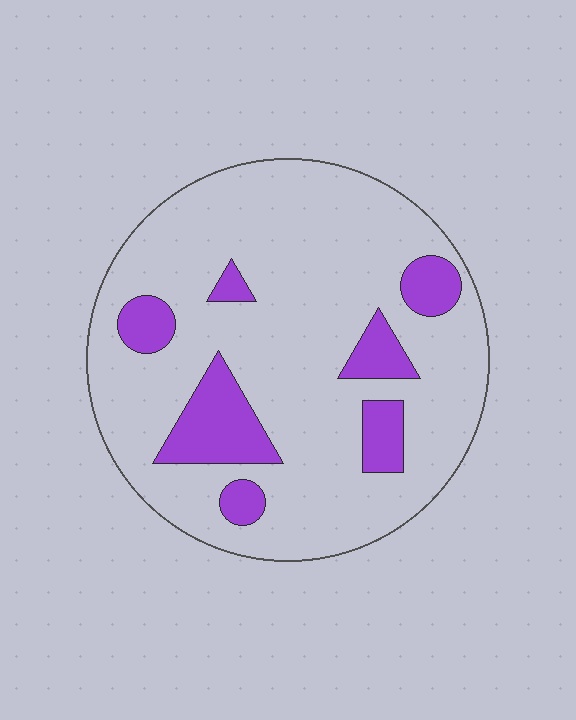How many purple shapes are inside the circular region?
7.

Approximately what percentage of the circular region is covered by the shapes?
Approximately 15%.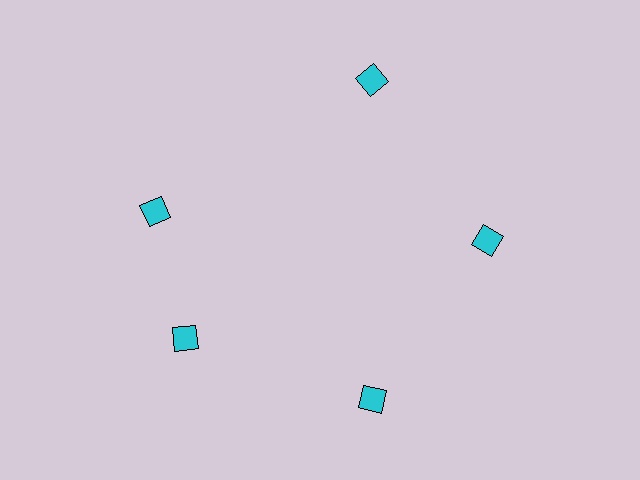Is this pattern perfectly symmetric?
No. The 5 cyan diamonds are arranged in a ring, but one element near the 10 o'clock position is rotated out of alignment along the ring, breaking the 5-fold rotational symmetry.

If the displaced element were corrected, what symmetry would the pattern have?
It would have 5-fold rotational symmetry — the pattern would map onto itself every 72 degrees.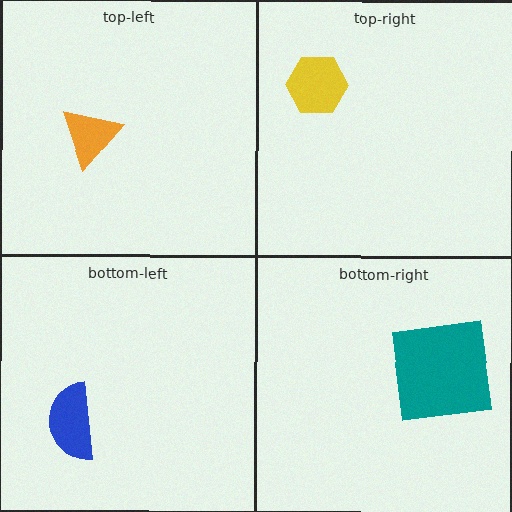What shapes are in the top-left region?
The orange triangle.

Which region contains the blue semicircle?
The bottom-left region.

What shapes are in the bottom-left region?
The blue semicircle.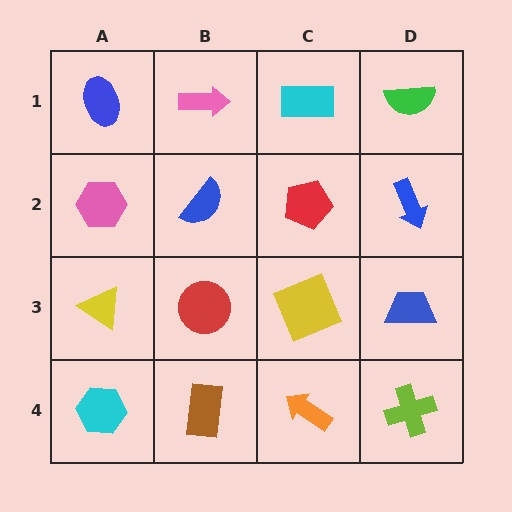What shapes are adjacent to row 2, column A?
A blue ellipse (row 1, column A), a yellow triangle (row 3, column A), a blue semicircle (row 2, column B).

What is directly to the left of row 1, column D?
A cyan rectangle.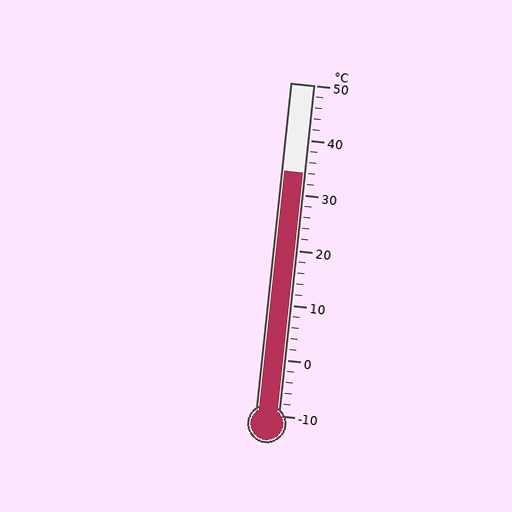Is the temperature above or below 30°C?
The temperature is above 30°C.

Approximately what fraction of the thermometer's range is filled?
The thermometer is filled to approximately 75% of its range.